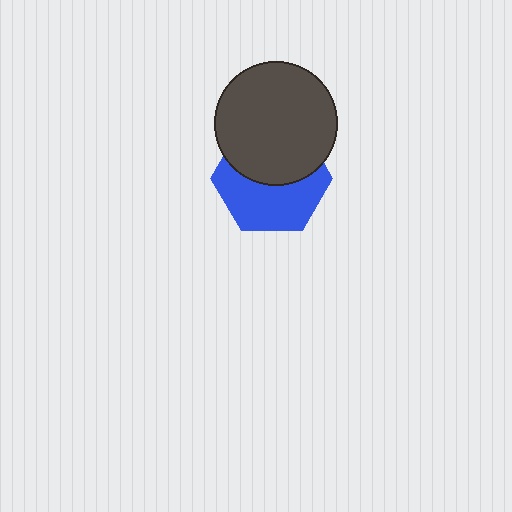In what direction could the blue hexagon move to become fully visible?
The blue hexagon could move down. That would shift it out from behind the dark gray circle entirely.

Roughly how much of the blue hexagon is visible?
About half of it is visible (roughly 53%).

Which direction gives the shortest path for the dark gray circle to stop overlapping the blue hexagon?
Moving up gives the shortest separation.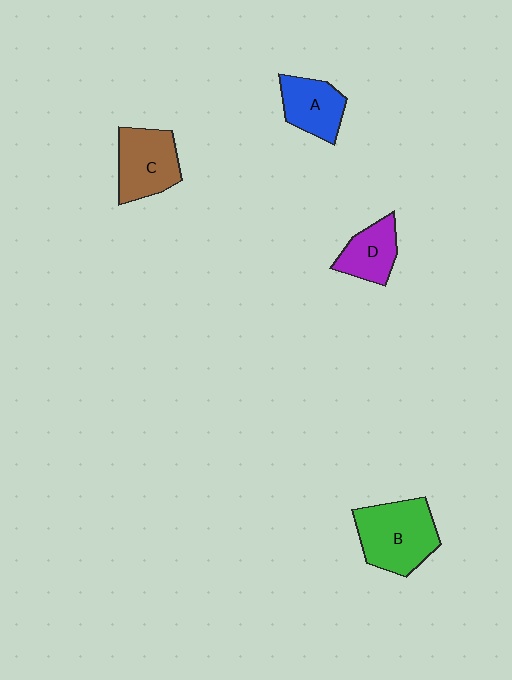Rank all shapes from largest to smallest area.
From largest to smallest: B (green), C (brown), A (blue), D (purple).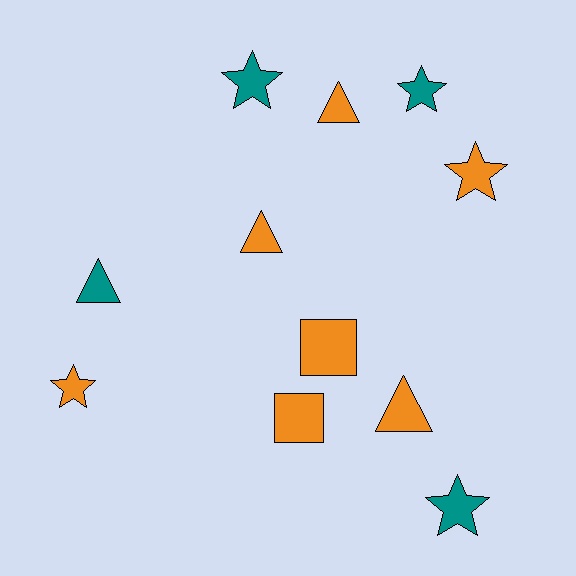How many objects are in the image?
There are 11 objects.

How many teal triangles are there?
There is 1 teal triangle.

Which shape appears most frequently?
Star, with 5 objects.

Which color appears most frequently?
Orange, with 7 objects.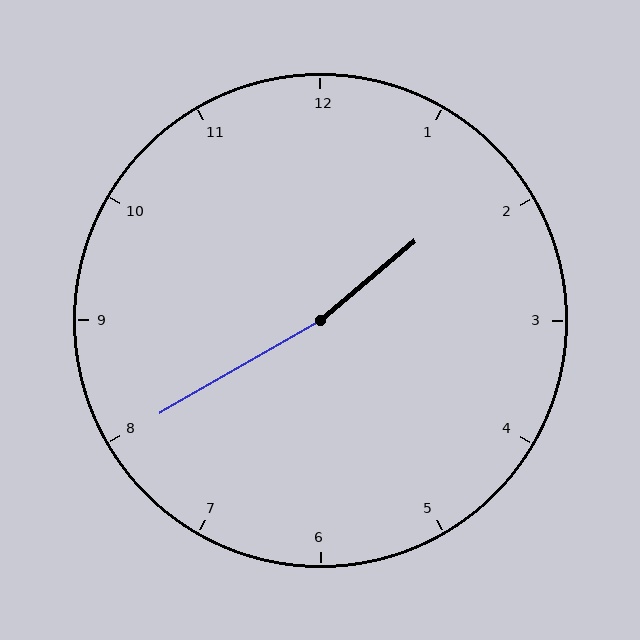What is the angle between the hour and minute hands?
Approximately 170 degrees.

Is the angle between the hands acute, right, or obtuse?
It is obtuse.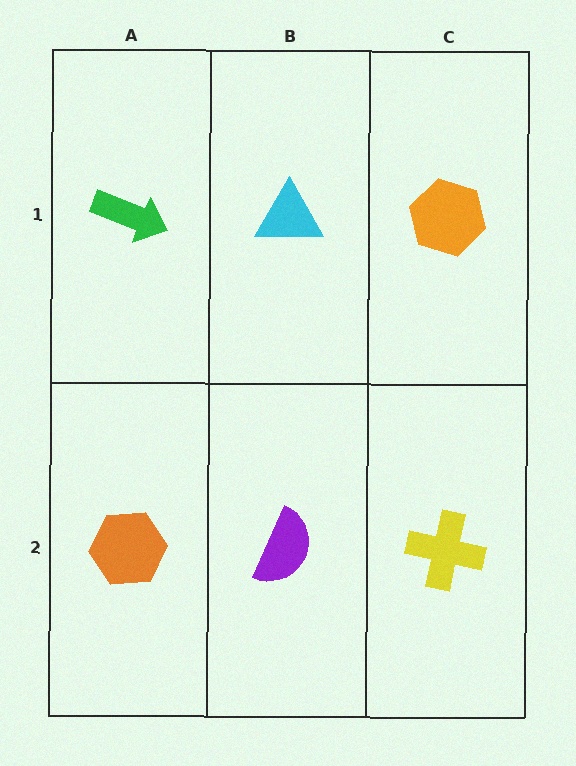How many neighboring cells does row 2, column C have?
2.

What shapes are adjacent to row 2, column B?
A cyan triangle (row 1, column B), an orange hexagon (row 2, column A), a yellow cross (row 2, column C).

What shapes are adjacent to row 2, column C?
An orange hexagon (row 1, column C), a purple semicircle (row 2, column B).